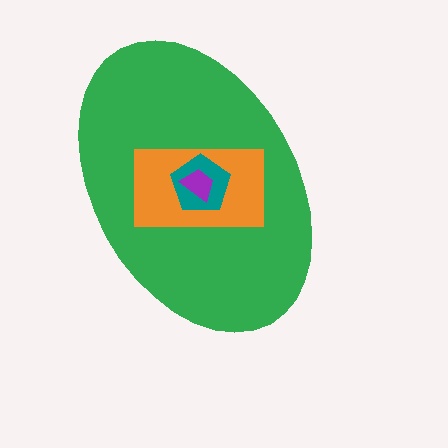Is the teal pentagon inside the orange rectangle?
Yes.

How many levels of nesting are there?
4.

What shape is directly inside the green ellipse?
The orange rectangle.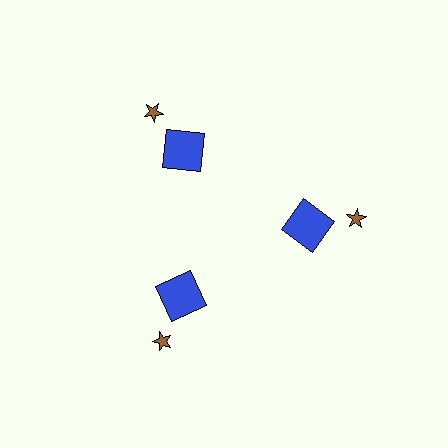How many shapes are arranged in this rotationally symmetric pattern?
There are 6 shapes, arranged in 3 groups of 2.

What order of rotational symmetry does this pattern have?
This pattern has 3-fold rotational symmetry.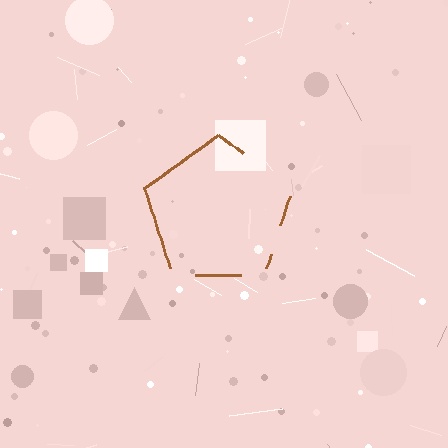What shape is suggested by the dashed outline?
The dashed outline suggests a pentagon.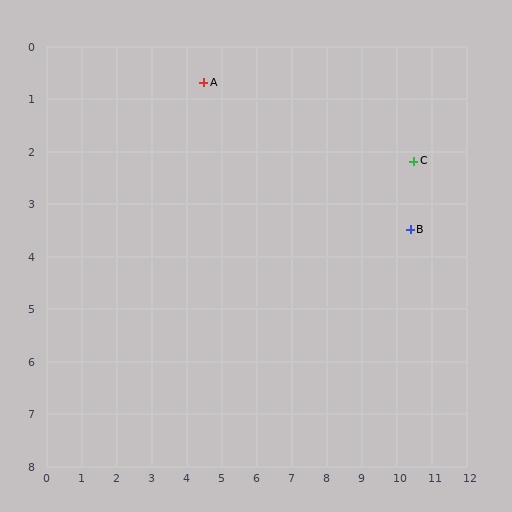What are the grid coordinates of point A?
Point A is at approximately (4.5, 0.7).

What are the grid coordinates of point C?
Point C is at approximately (10.5, 2.2).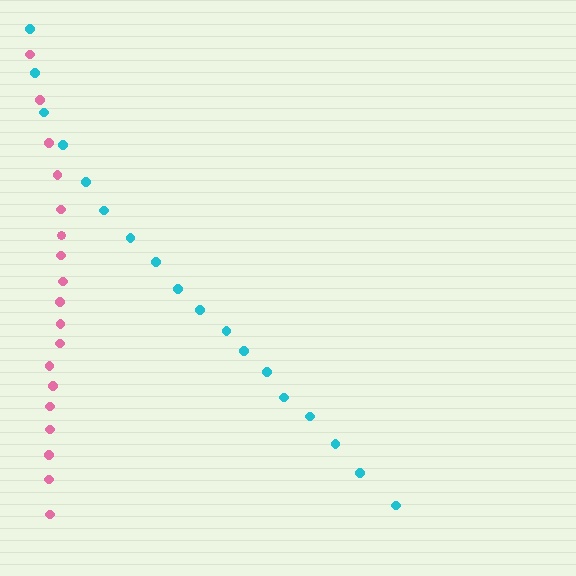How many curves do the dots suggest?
There are 2 distinct paths.